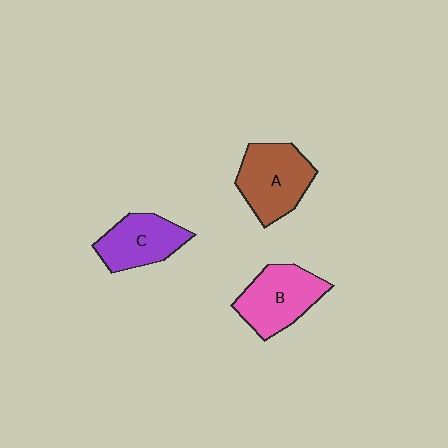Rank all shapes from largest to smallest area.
From largest to smallest: A (brown), B (pink), C (purple).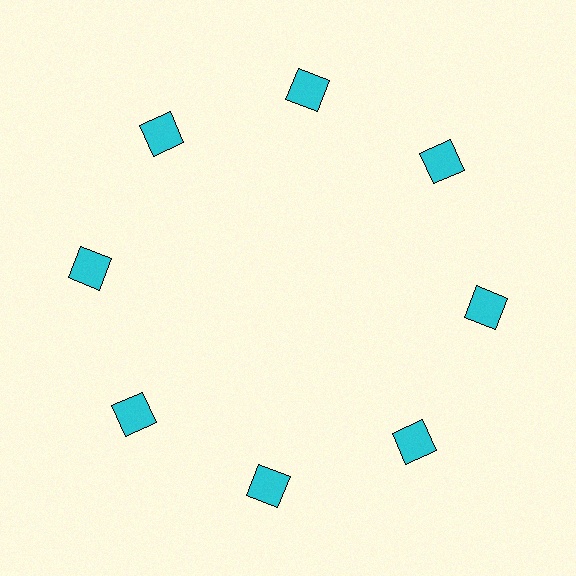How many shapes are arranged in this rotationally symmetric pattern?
There are 8 shapes, arranged in 8 groups of 1.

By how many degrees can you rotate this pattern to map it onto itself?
The pattern maps onto itself every 45 degrees of rotation.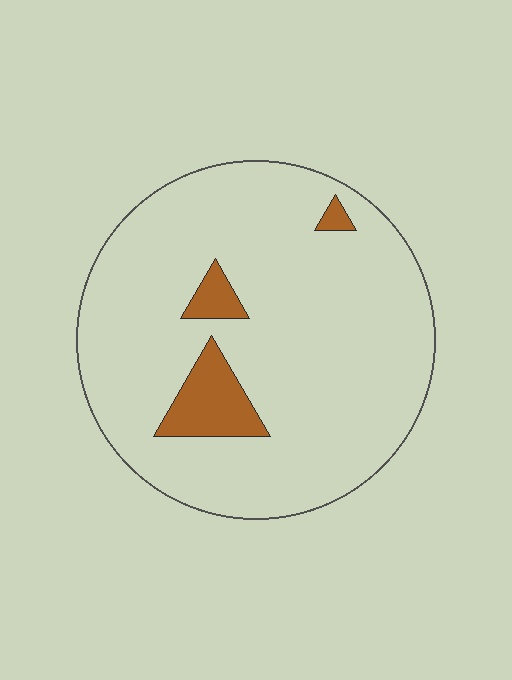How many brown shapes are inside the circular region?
3.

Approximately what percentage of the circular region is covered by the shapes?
Approximately 10%.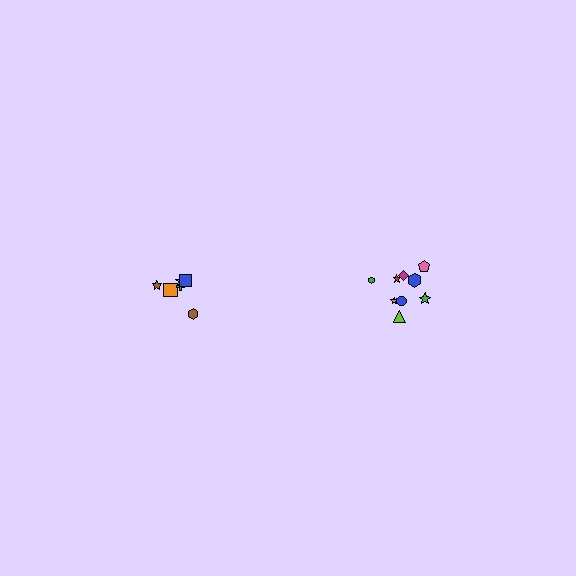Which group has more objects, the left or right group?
The right group.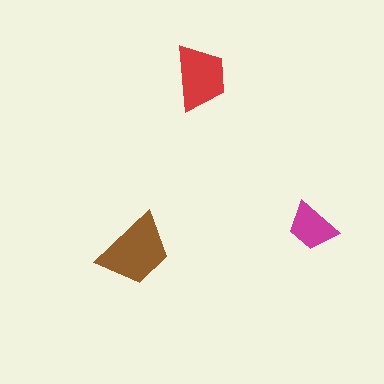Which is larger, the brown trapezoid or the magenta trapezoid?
The brown one.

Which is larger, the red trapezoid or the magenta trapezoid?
The red one.